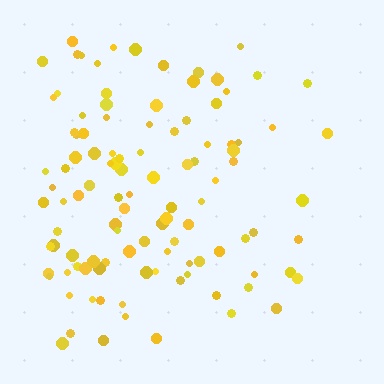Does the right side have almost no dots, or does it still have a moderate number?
Still a moderate number, just noticeably fewer than the left.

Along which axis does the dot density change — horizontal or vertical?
Horizontal.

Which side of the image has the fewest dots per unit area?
The right.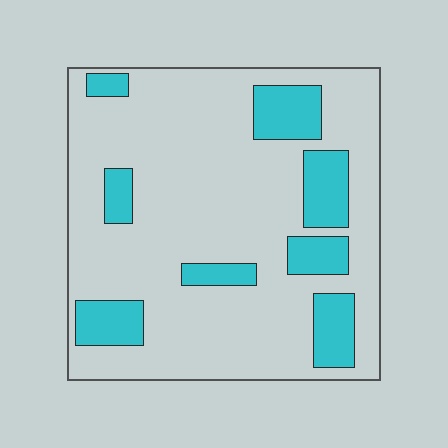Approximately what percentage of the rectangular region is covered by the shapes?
Approximately 20%.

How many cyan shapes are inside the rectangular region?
8.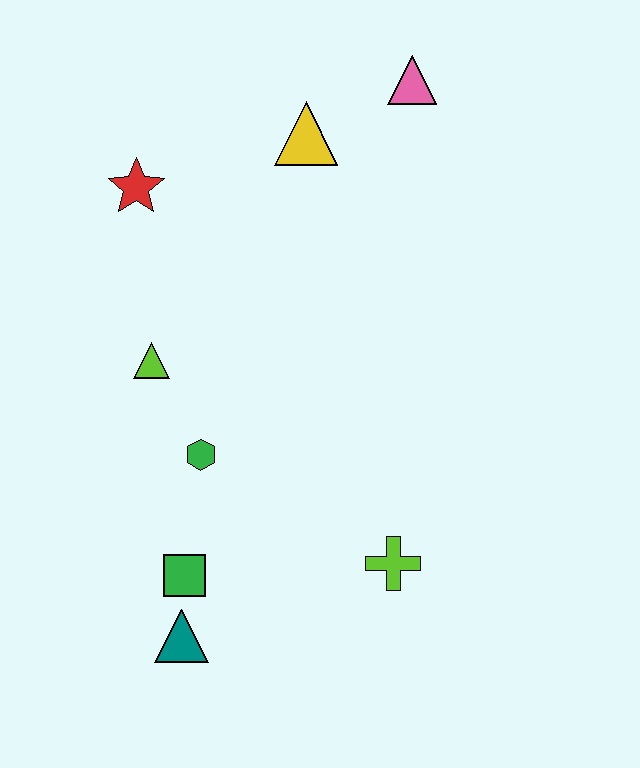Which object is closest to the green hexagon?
The lime triangle is closest to the green hexagon.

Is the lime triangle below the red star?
Yes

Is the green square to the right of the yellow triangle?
No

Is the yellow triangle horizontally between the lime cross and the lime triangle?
Yes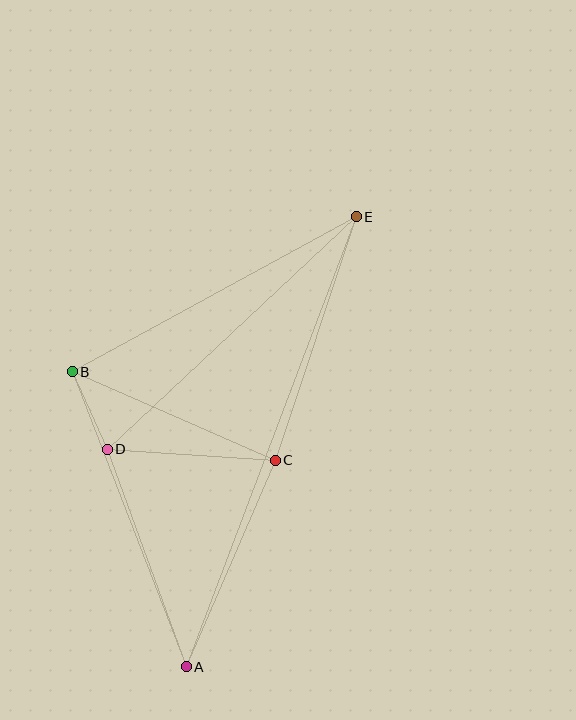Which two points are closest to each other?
Points B and D are closest to each other.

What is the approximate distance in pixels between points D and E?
The distance between D and E is approximately 340 pixels.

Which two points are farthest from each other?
Points A and E are farthest from each other.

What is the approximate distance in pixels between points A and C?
The distance between A and C is approximately 225 pixels.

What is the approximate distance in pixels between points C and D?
The distance between C and D is approximately 168 pixels.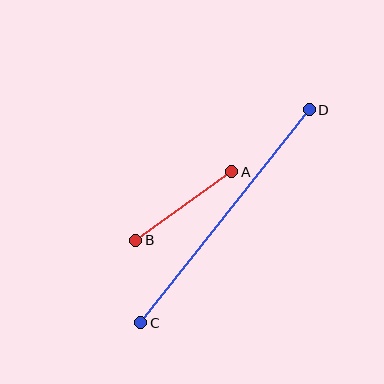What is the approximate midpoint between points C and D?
The midpoint is at approximately (225, 216) pixels.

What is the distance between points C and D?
The distance is approximately 272 pixels.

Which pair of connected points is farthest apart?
Points C and D are farthest apart.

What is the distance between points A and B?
The distance is approximately 118 pixels.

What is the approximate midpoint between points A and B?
The midpoint is at approximately (184, 206) pixels.